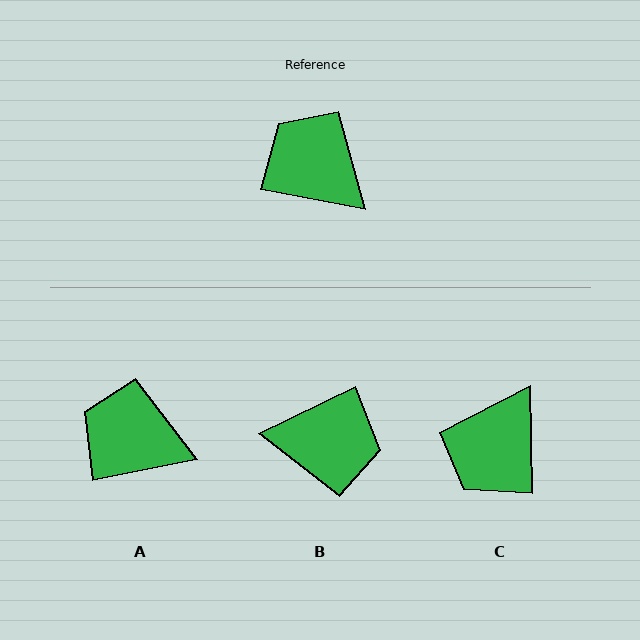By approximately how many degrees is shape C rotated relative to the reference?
Approximately 102 degrees counter-clockwise.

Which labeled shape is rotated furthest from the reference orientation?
B, about 143 degrees away.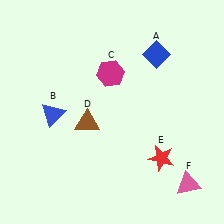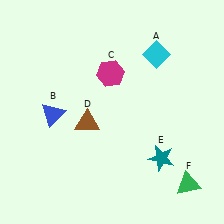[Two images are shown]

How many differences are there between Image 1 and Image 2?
There are 3 differences between the two images.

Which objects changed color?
A changed from blue to cyan. E changed from red to teal. F changed from pink to green.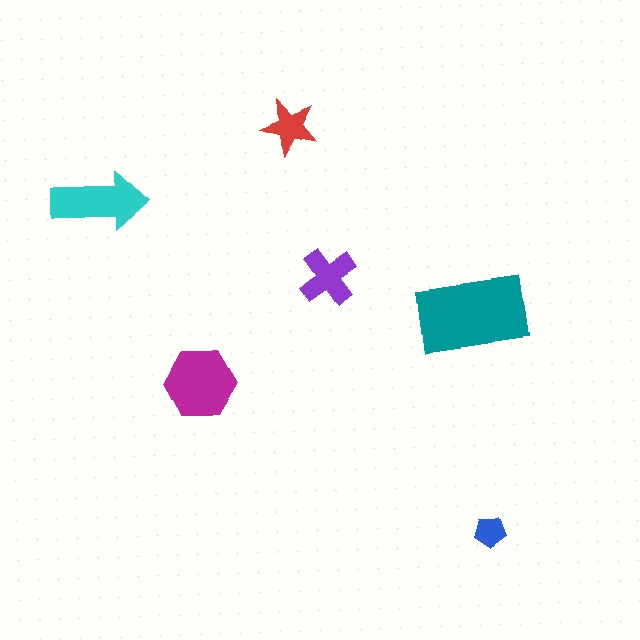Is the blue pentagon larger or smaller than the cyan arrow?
Smaller.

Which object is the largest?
The teal rectangle.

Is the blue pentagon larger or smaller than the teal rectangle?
Smaller.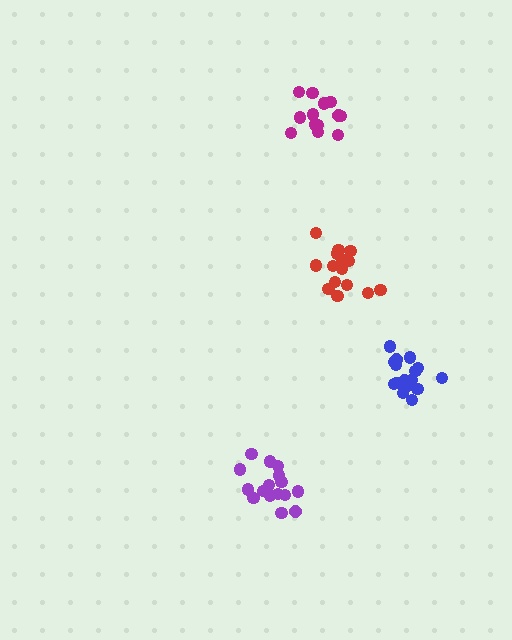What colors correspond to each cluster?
The clusters are colored: purple, red, magenta, blue.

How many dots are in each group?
Group 1: 16 dots, Group 2: 16 dots, Group 3: 13 dots, Group 4: 17 dots (62 total).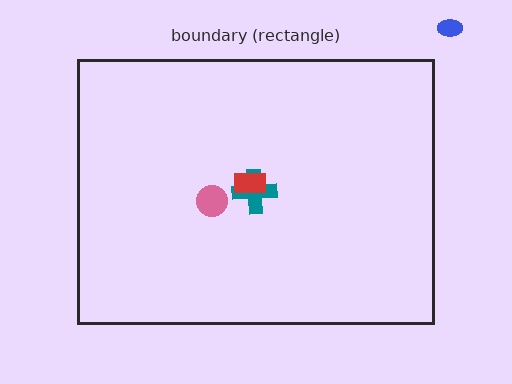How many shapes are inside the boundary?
3 inside, 1 outside.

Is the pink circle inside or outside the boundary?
Inside.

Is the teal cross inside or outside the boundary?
Inside.